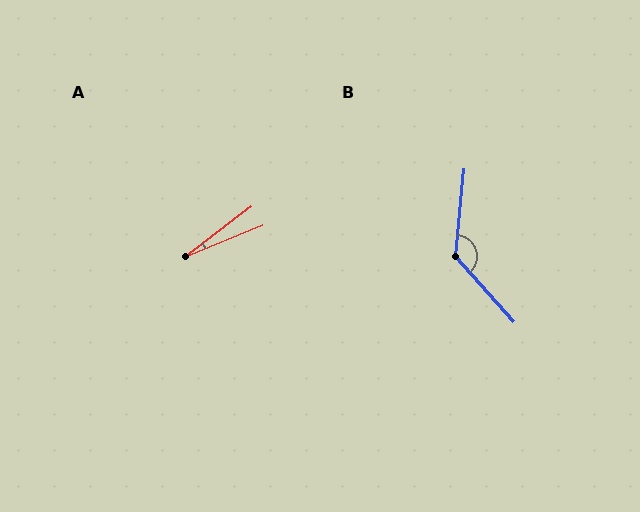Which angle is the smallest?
A, at approximately 15 degrees.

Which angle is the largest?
B, at approximately 132 degrees.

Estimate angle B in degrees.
Approximately 132 degrees.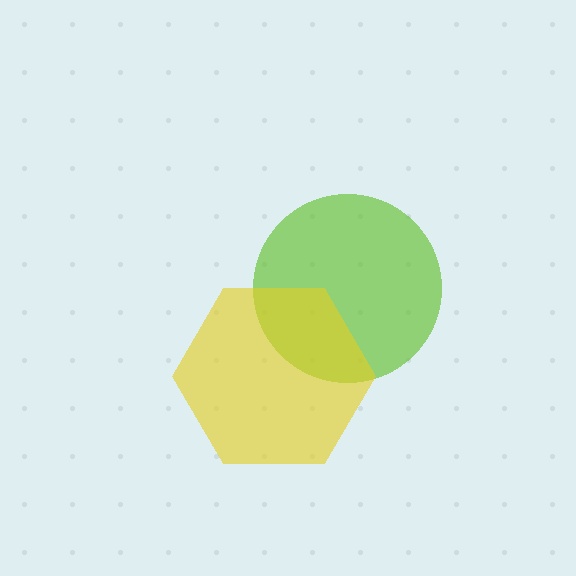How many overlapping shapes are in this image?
There are 2 overlapping shapes in the image.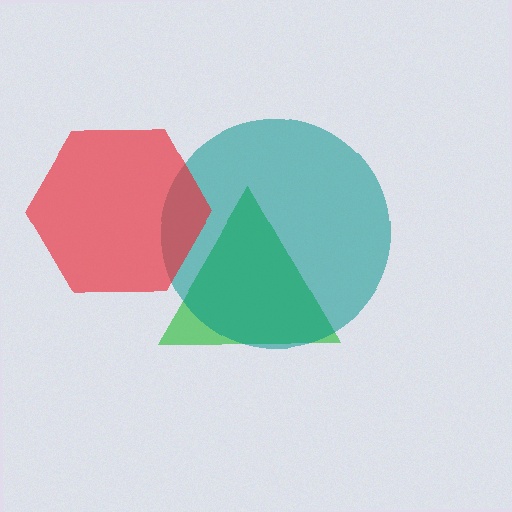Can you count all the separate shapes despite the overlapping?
Yes, there are 3 separate shapes.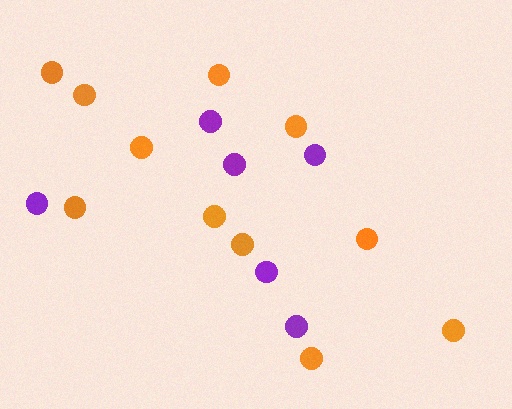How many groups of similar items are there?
There are 2 groups: one group of orange circles (11) and one group of purple circles (6).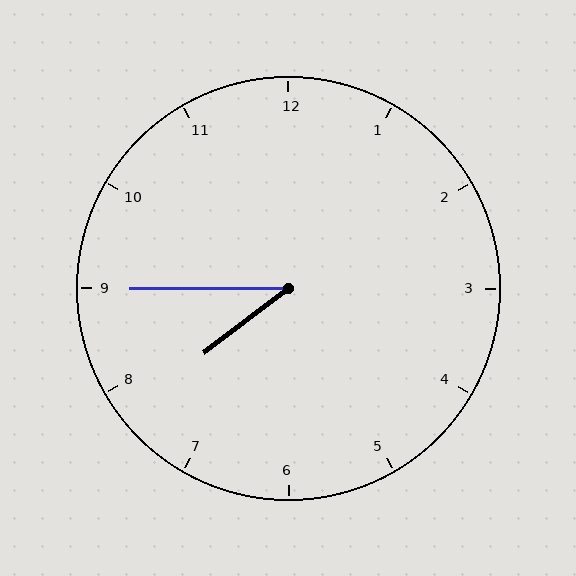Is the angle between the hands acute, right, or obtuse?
It is acute.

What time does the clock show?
7:45.